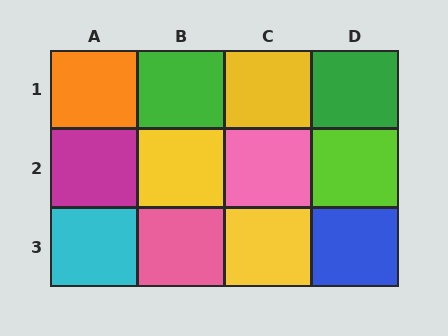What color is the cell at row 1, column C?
Yellow.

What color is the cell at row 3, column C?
Yellow.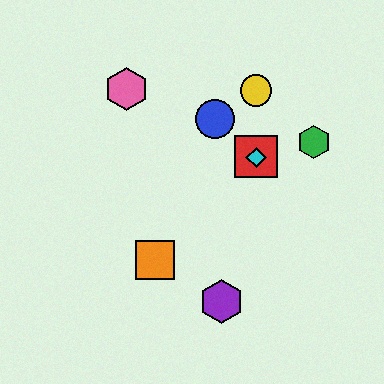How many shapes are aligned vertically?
3 shapes (the red square, the yellow circle, the cyan diamond) are aligned vertically.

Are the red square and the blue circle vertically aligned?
No, the red square is at x≈256 and the blue circle is at x≈215.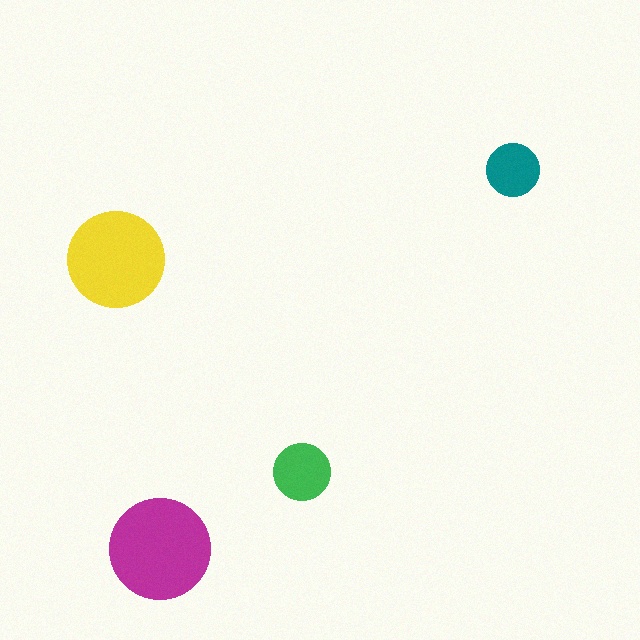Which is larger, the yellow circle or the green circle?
The yellow one.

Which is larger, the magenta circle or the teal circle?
The magenta one.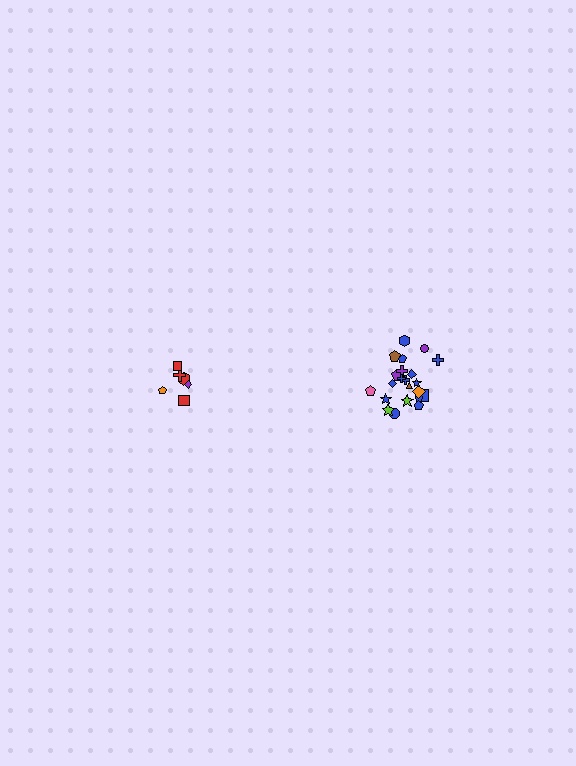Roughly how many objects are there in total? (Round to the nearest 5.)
Roughly 30 objects in total.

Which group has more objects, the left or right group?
The right group.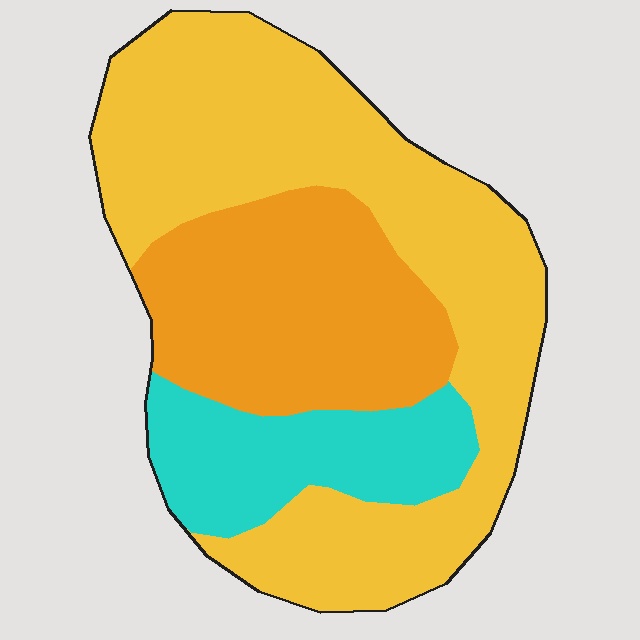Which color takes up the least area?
Cyan, at roughly 15%.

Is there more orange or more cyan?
Orange.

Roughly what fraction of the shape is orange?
Orange covers around 30% of the shape.